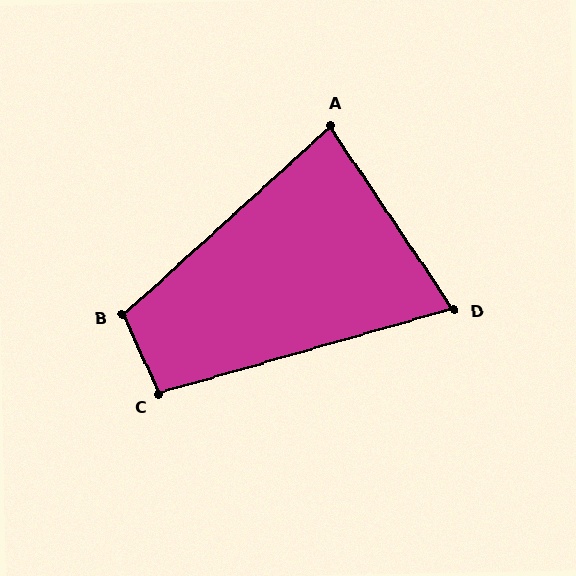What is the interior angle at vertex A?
Approximately 82 degrees (acute).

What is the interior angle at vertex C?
Approximately 98 degrees (obtuse).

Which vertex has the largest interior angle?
B, at approximately 108 degrees.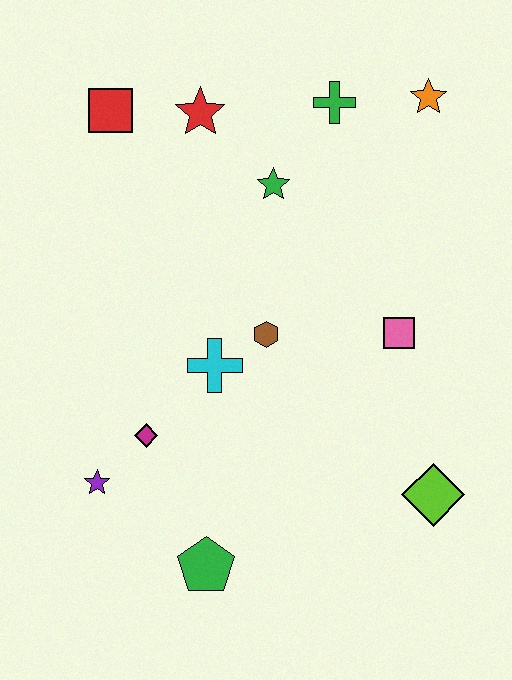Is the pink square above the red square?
No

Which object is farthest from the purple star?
The orange star is farthest from the purple star.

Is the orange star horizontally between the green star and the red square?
No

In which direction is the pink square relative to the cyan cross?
The pink square is to the right of the cyan cross.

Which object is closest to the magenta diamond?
The purple star is closest to the magenta diamond.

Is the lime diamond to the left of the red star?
No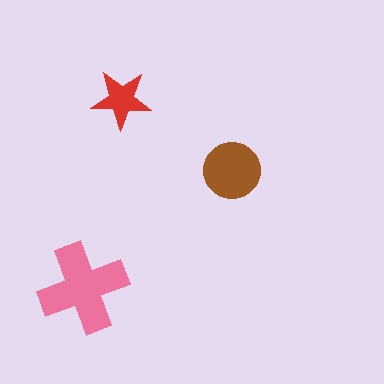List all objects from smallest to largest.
The red star, the brown circle, the pink cross.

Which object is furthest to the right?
The brown circle is rightmost.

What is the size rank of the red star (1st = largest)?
3rd.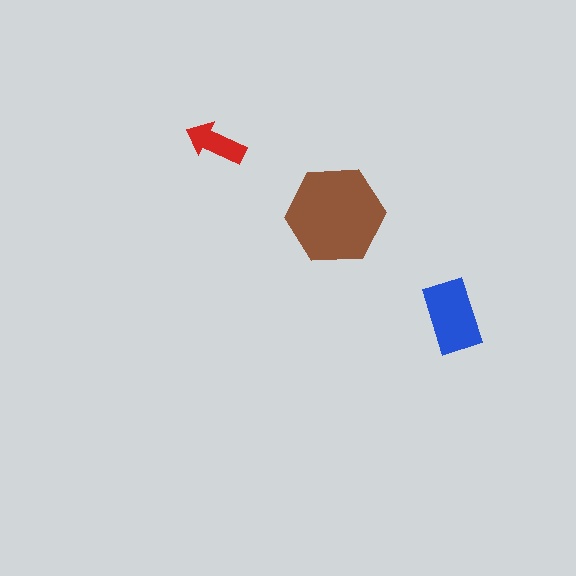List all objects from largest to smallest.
The brown hexagon, the blue rectangle, the red arrow.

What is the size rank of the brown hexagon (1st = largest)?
1st.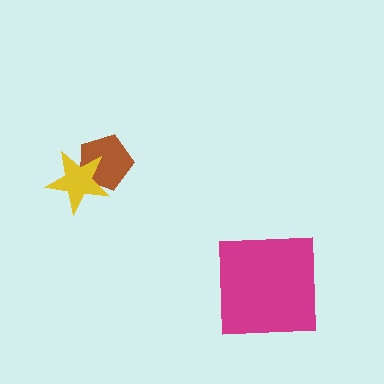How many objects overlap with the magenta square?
0 objects overlap with the magenta square.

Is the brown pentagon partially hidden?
Yes, it is partially covered by another shape.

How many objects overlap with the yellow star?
1 object overlaps with the yellow star.